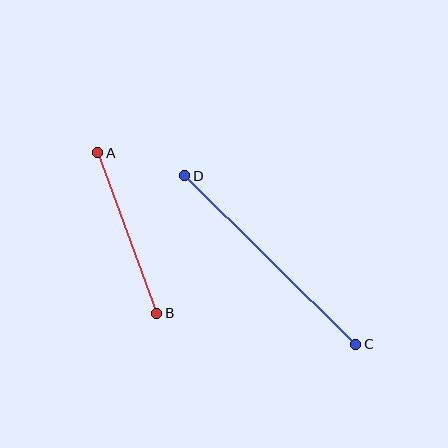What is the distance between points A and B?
The distance is approximately 171 pixels.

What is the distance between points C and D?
The distance is approximately 240 pixels.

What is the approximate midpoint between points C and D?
The midpoint is at approximately (270, 260) pixels.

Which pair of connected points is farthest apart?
Points C and D are farthest apart.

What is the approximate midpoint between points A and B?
The midpoint is at approximately (127, 233) pixels.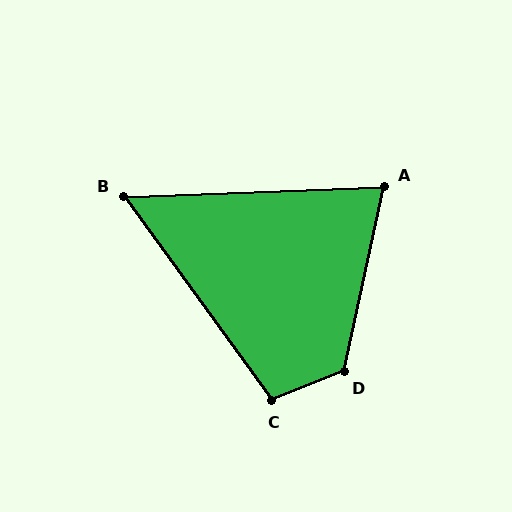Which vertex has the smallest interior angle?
B, at approximately 56 degrees.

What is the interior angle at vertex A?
Approximately 76 degrees (acute).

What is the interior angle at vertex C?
Approximately 104 degrees (obtuse).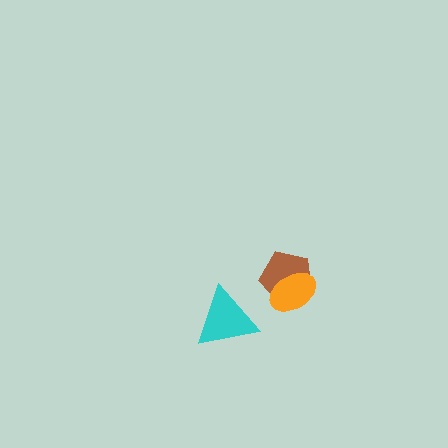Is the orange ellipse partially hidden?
No, no other shape covers it.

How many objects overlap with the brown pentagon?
1 object overlaps with the brown pentagon.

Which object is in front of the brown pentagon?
The orange ellipse is in front of the brown pentagon.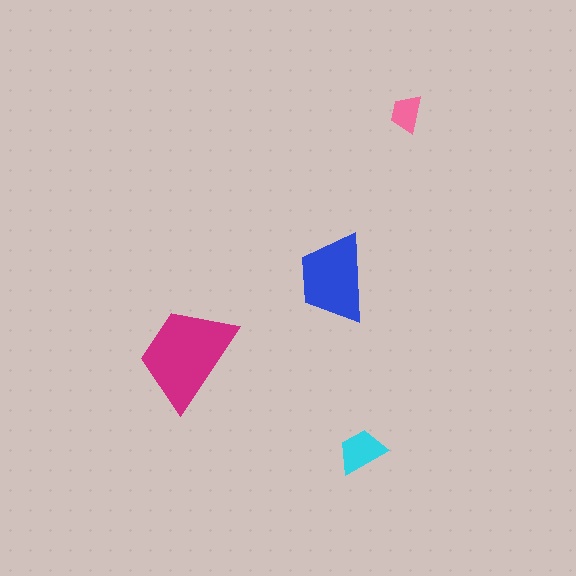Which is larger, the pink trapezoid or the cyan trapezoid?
The cyan one.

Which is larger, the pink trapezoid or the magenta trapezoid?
The magenta one.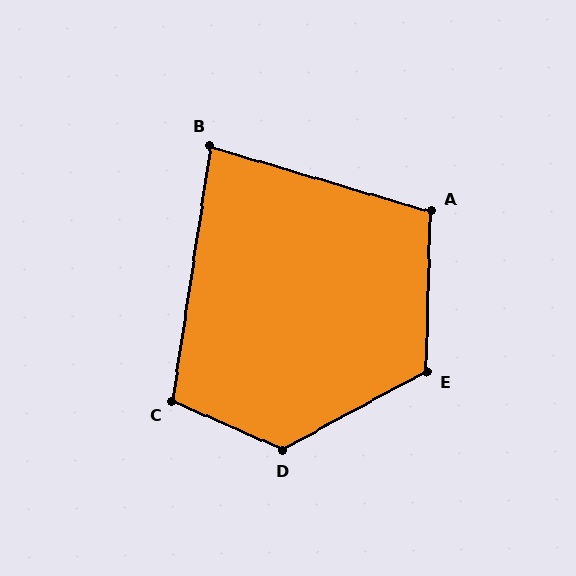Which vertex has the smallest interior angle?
B, at approximately 82 degrees.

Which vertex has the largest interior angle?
D, at approximately 128 degrees.